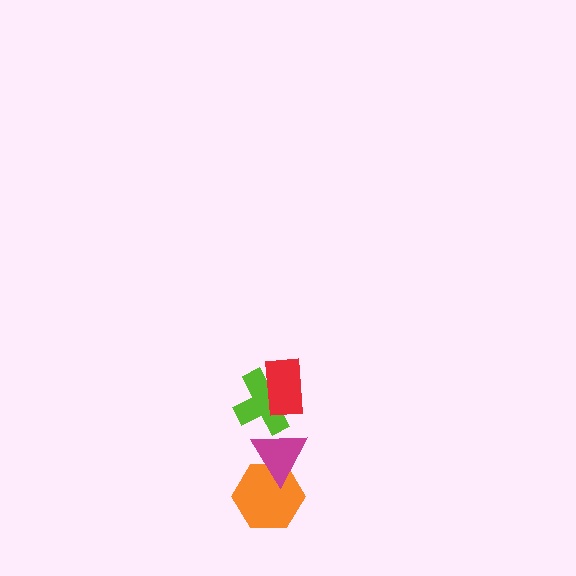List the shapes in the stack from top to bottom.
From top to bottom: the red rectangle, the lime cross, the magenta triangle, the orange hexagon.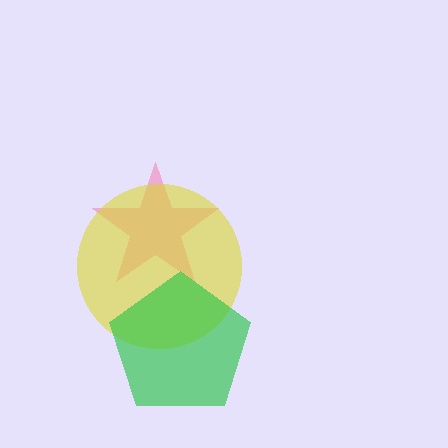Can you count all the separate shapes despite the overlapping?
Yes, there are 3 separate shapes.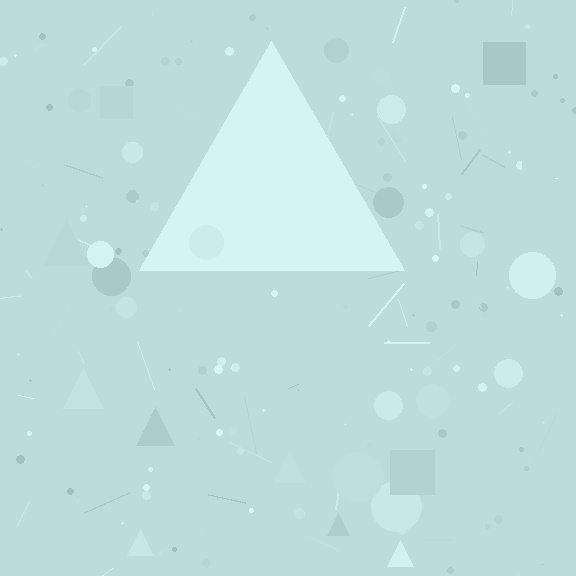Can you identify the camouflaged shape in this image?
The camouflaged shape is a triangle.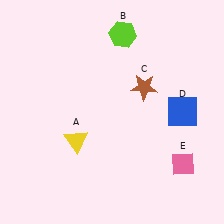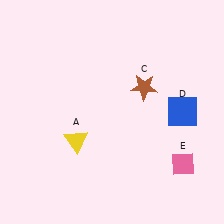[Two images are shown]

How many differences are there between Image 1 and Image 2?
There is 1 difference between the two images.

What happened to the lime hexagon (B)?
The lime hexagon (B) was removed in Image 2. It was in the top-right area of Image 1.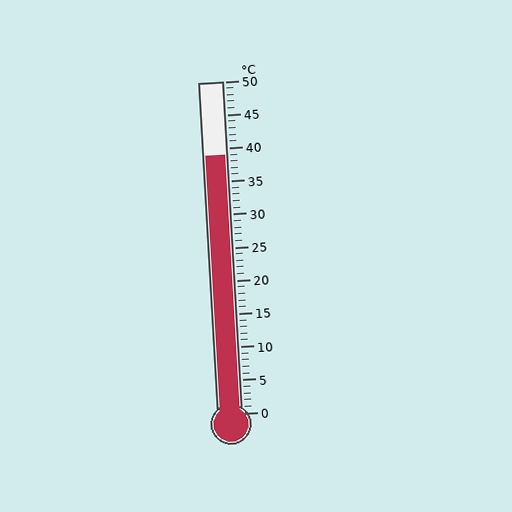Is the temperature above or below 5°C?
The temperature is above 5°C.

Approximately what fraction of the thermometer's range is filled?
The thermometer is filled to approximately 80% of its range.